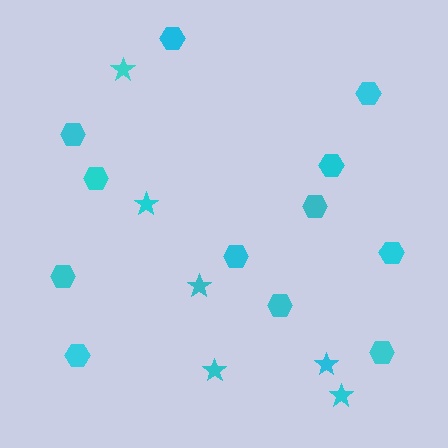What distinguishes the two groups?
There are 2 groups: one group of stars (6) and one group of hexagons (12).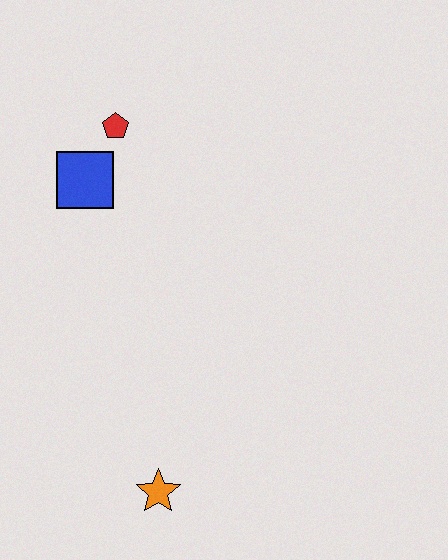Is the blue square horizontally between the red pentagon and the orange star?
No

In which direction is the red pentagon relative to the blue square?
The red pentagon is above the blue square.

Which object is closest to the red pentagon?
The blue square is closest to the red pentagon.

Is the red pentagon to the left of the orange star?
Yes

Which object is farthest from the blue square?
The orange star is farthest from the blue square.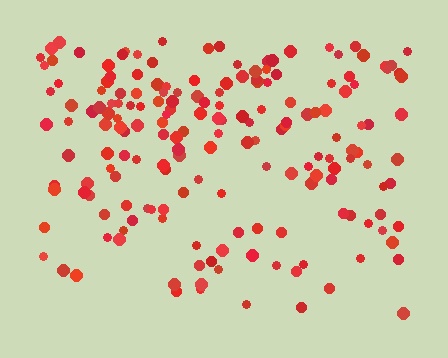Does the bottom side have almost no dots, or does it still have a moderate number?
Still a moderate number, just noticeably fewer than the top.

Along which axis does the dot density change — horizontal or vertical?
Vertical.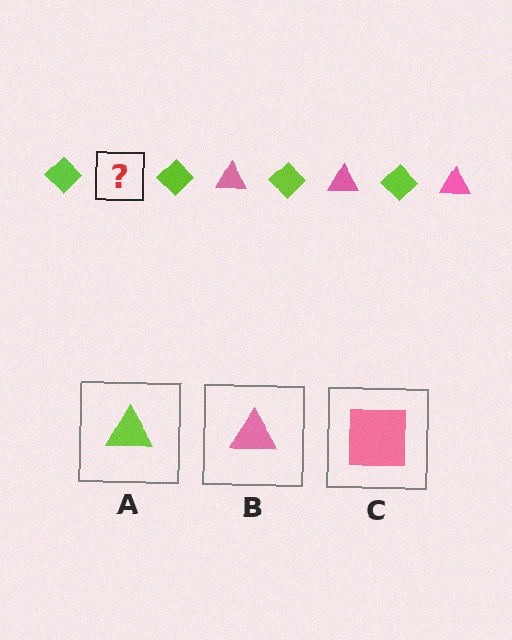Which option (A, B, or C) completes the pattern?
B.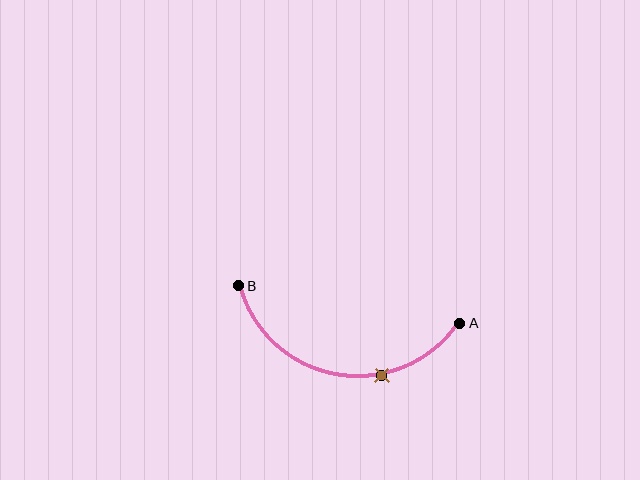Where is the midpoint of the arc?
The arc midpoint is the point on the curve farthest from the straight line joining A and B. It sits below that line.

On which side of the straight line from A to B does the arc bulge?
The arc bulges below the straight line connecting A and B.